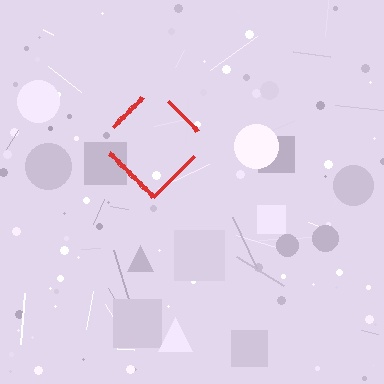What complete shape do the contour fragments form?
The contour fragments form a diamond.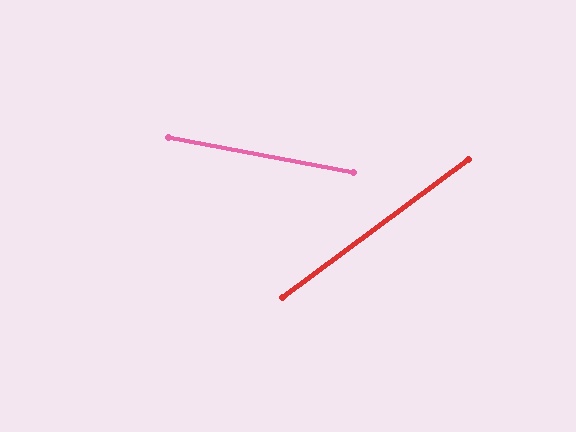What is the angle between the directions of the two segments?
Approximately 47 degrees.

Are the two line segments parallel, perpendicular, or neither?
Neither parallel nor perpendicular — they differ by about 47°.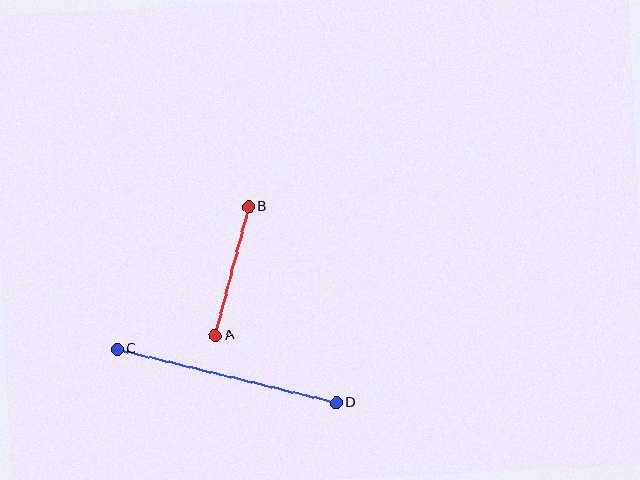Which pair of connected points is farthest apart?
Points C and D are farthest apart.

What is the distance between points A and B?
The distance is approximately 134 pixels.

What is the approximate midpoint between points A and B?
The midpoint is at approximately (232, 271) pixels.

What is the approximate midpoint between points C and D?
The midpoint is at approximately (227, 376) pixels.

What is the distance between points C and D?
The distance is approximately 225 pixels.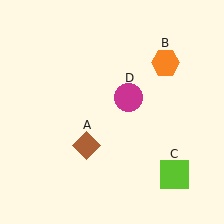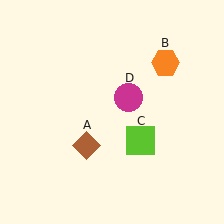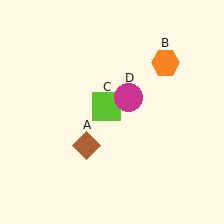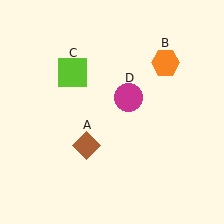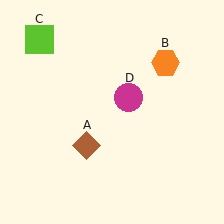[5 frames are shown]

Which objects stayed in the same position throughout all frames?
Brown diamond (object A) and orange hexagon (object B) and magenta circle (object D) remained stationary.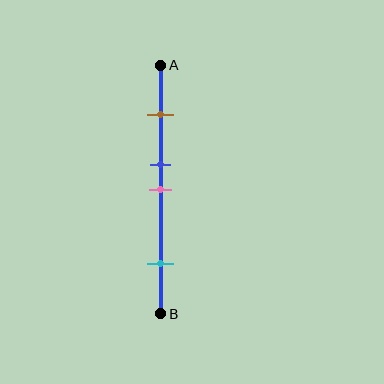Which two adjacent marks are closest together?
The blue and pink marks are the closest adjacent pair.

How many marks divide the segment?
There are 4 marks dividing the segment.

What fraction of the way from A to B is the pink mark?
The pink mark is approximately 50% (0.5) of the way from A to B.